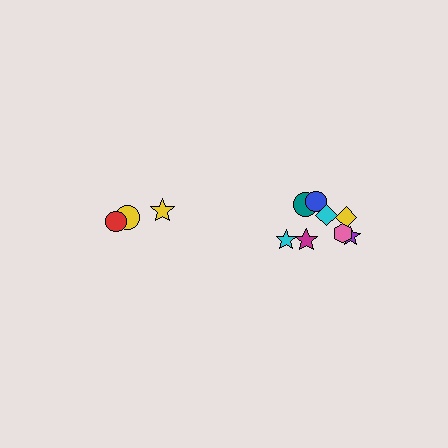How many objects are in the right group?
There are 8 objects.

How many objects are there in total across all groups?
There are 11 objects.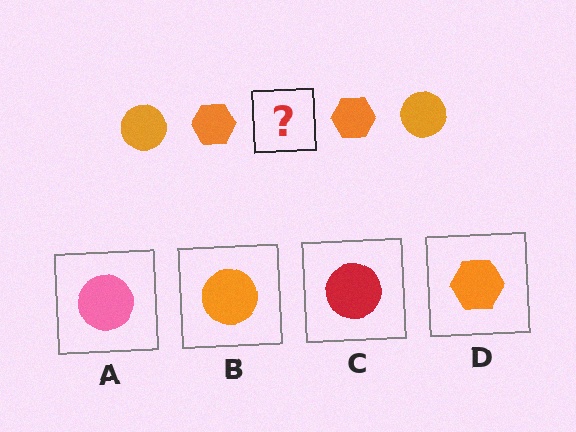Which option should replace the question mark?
Option B.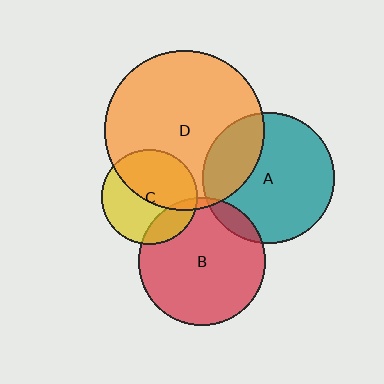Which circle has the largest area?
Circle D (orange).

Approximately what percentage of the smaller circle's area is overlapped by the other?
Approximately 50%.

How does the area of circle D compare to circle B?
Approximately 1.6 times.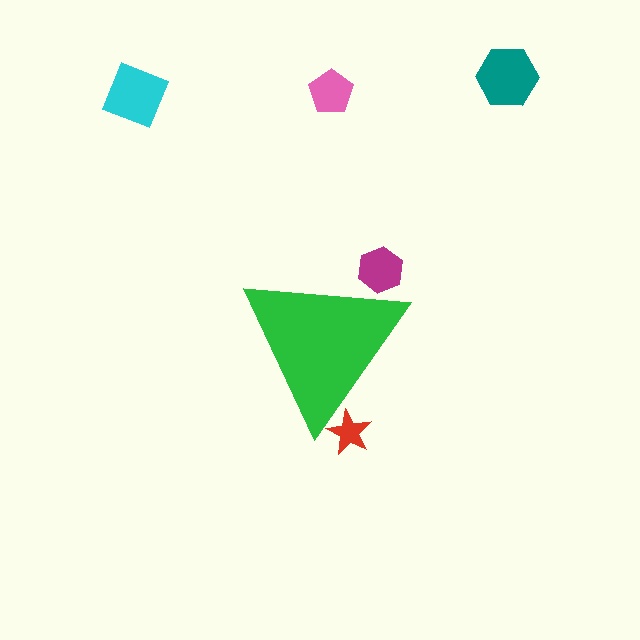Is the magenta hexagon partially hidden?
Yes, the magenta hexagon is partially hidden behind the green triangle.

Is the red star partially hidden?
Yes, the red star is partially hidden behind the green triangle.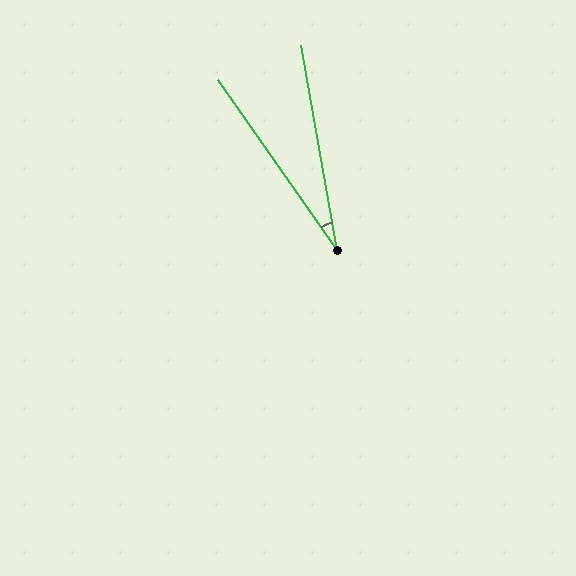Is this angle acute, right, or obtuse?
It is acute.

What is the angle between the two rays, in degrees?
Approximately 25 degrees.